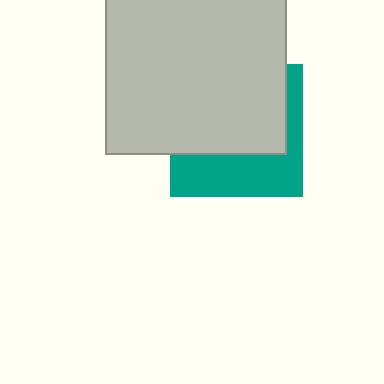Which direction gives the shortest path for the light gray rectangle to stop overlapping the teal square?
Moving up gives the shortest separation.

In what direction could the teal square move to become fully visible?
The teal square could move down. That would shift it out from behind the light gray rectangle entirely.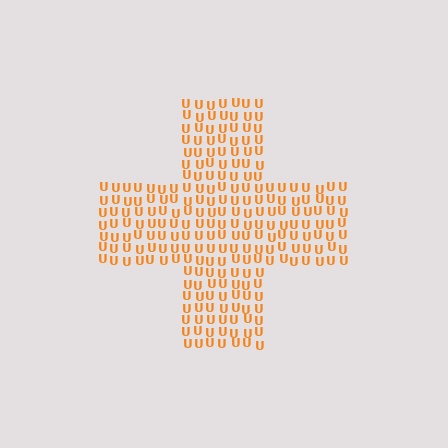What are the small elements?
The small elements are letter U's.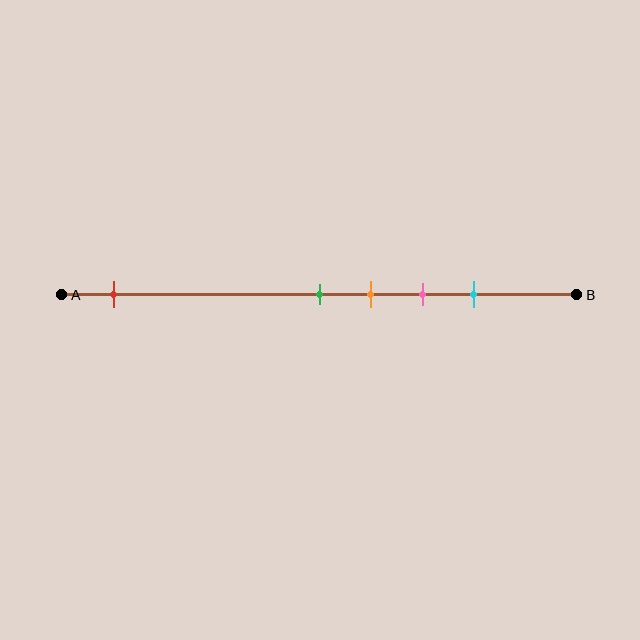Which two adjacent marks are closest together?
The green and orange marks are the closest adjacent pair.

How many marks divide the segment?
There are 5 marks dividing the segment.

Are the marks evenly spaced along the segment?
No, the marks are not evenly spaced.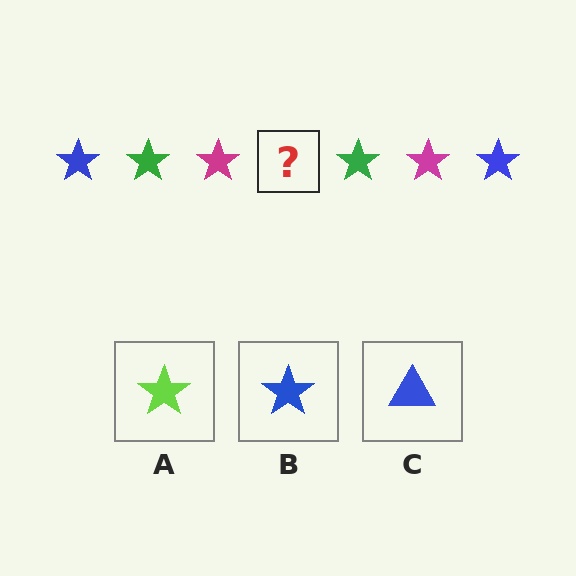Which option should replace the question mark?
Option B.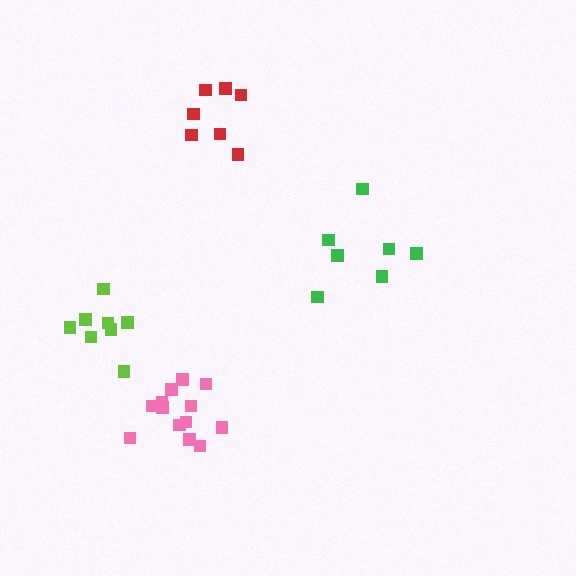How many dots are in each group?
Group 1: 7 dots, Group 2: 7 dots, Group 3: 13 dots, Group 4: 8 dots (35 total).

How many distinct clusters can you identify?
There are 4 distinct clusters.